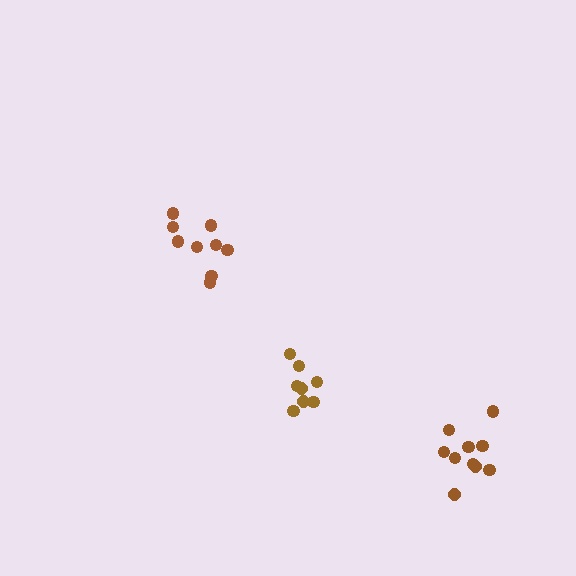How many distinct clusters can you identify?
There are 3 distinct clusters.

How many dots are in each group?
Group 1: 8 dots, Group 2: 9 dots, Group 3: 10 dots (27 total).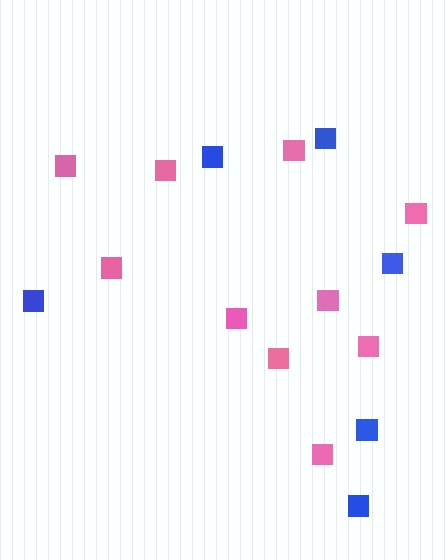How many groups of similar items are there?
There are 2 groups: one group of blue squares (6) and one group of pink squares (10).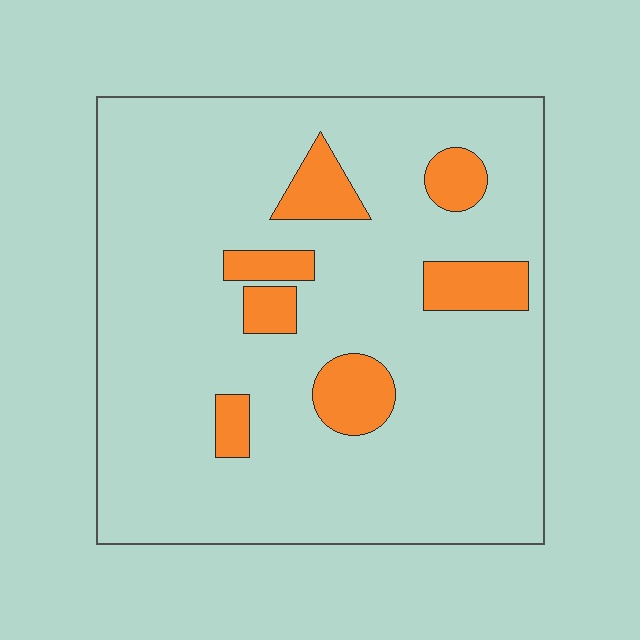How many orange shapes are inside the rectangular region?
7.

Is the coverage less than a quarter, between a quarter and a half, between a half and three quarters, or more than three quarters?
Less than a quarter.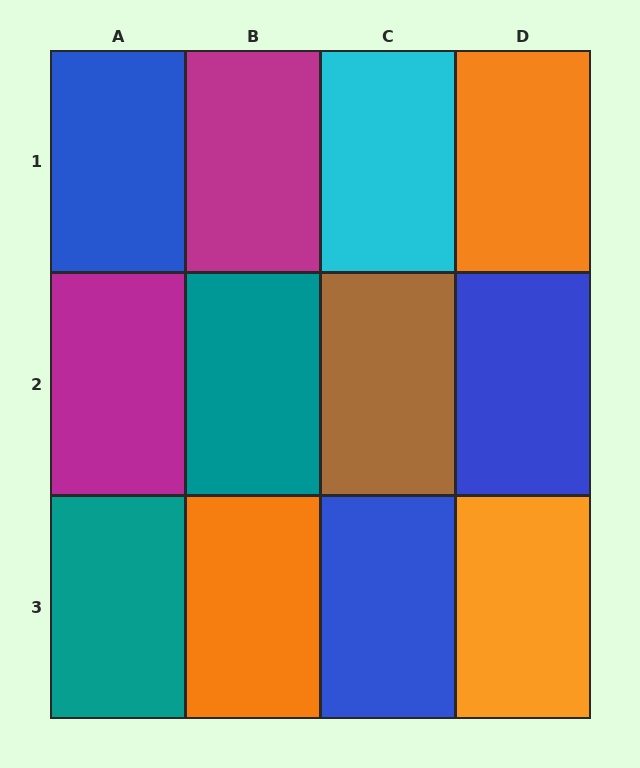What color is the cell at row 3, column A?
Teal.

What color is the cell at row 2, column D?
Blue.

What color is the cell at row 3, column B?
Orange.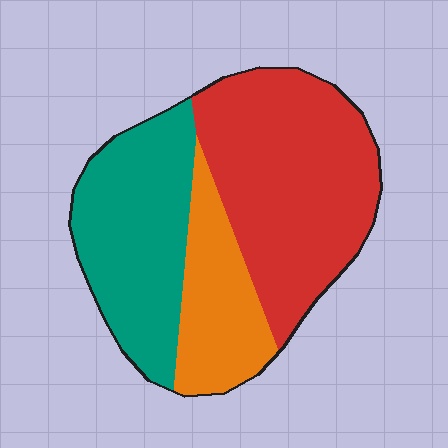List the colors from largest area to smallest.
From largest to smallest: red, teal, orange.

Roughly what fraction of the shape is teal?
Teal covers about 35% of the shape.